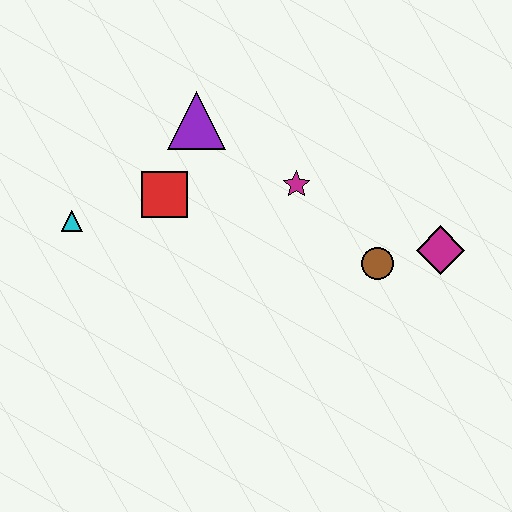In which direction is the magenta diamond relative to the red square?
The magenta diamond is to the right of the red square.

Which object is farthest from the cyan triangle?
The magenta diamond is farthest from the cyan triangle.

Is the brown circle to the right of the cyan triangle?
Yes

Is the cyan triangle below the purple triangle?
Yes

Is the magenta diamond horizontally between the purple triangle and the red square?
No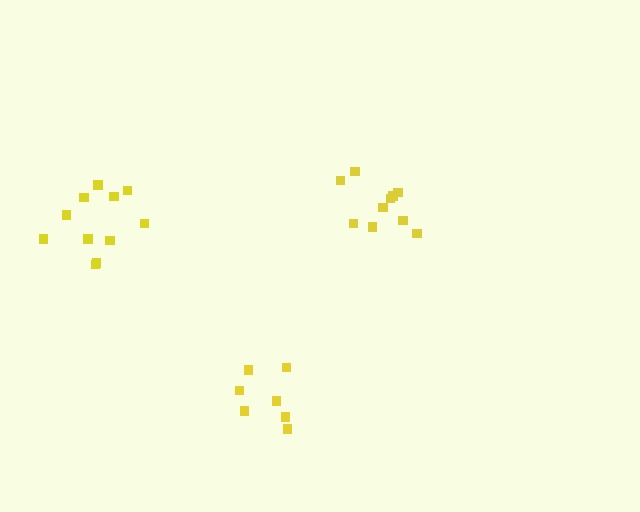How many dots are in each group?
Group 1: 7 dots, Group 2: 11 dots, Group 3: 10 dots (28 total).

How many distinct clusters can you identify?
There are 3 distinct clusters.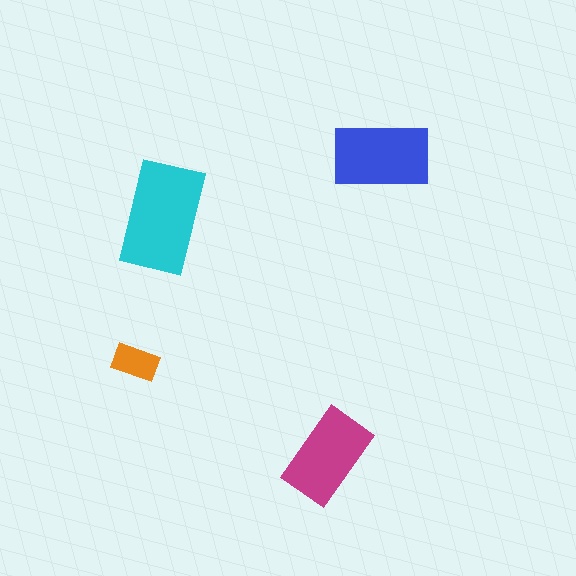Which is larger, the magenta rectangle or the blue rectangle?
The blue one.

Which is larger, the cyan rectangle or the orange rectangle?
The cyan one.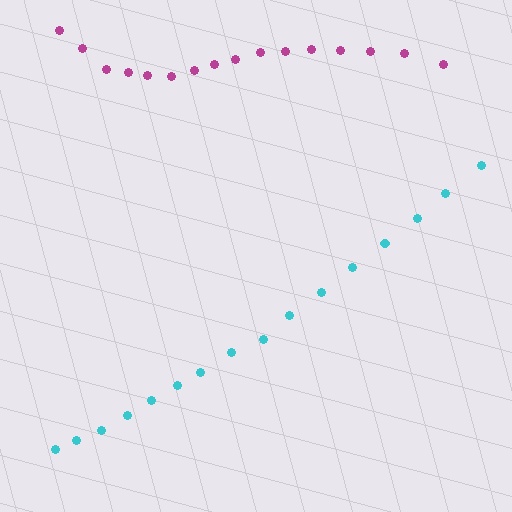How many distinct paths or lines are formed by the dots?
There are 2 distinct paths.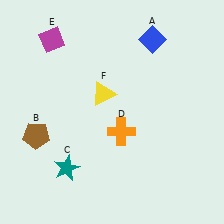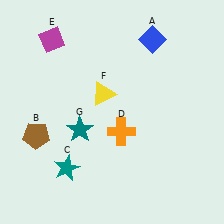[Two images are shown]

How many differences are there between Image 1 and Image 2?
There is 1 difference between the two images.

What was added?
A teal star (G) was added in Image 2.